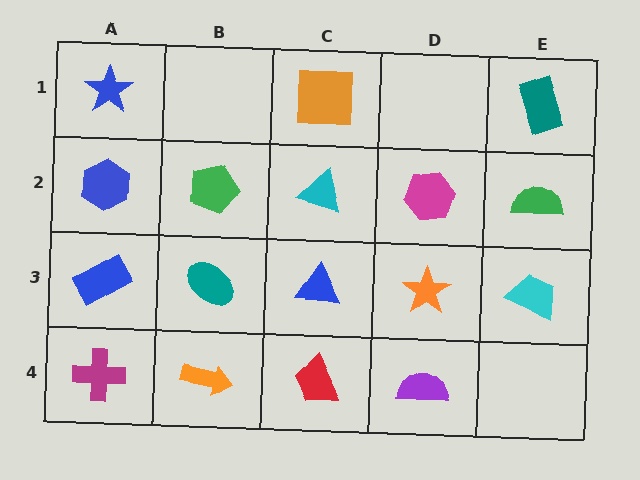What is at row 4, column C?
A red trapezoid.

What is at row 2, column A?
A blue hexagon.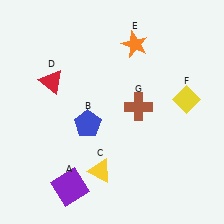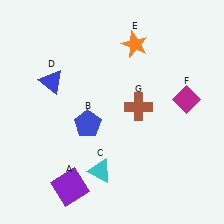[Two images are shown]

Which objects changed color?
C changed from yellow to cyan. D changed from red to blue. F changed from yellow to magenta.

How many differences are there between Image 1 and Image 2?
There are 3 differences between the two images.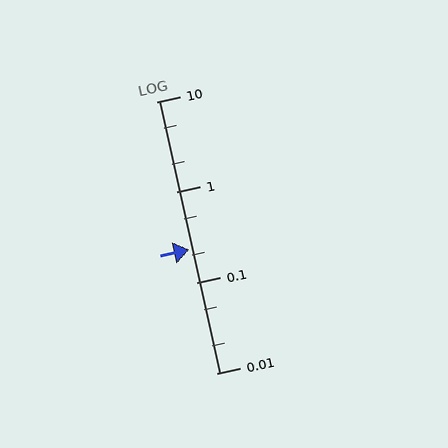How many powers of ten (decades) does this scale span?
The scale spans 3 decades, from 0.01 to 10.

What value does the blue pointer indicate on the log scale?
The pointer indicates approximately 0.23.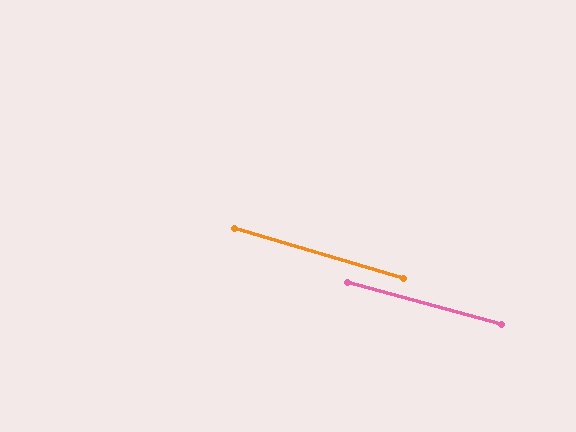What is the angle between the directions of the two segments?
Approximately 1 degree.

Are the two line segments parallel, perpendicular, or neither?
Parallel — their directions differ by only 1.2°.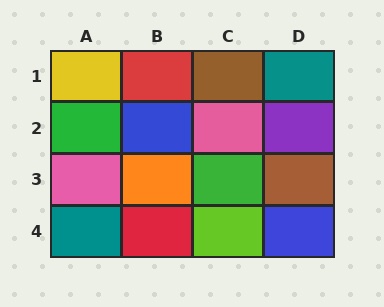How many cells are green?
2 cells are green.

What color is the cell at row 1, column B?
Red.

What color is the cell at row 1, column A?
Yellow.